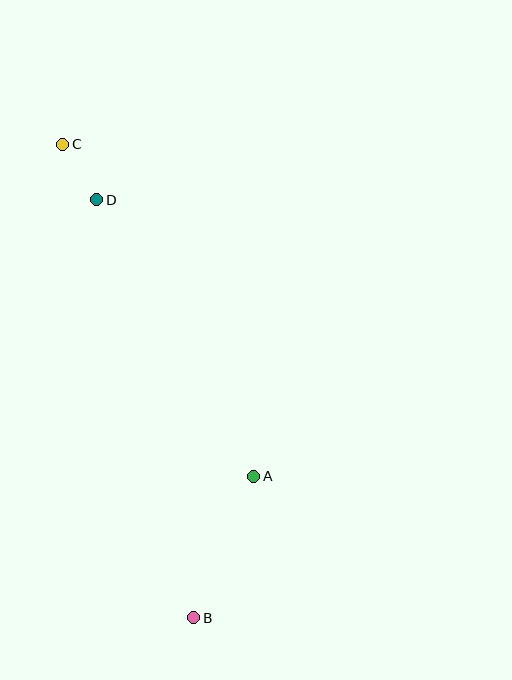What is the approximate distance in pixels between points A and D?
The distance between A and D is approximately 318 pixels.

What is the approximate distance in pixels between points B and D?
The distance between B and D is approximately 429 pixels.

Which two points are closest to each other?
Points C and D are closest to each other.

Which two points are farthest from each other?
Points B and C are farthest from each other.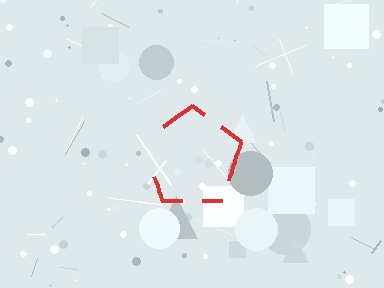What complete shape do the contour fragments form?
The contour fragments form a pentagon.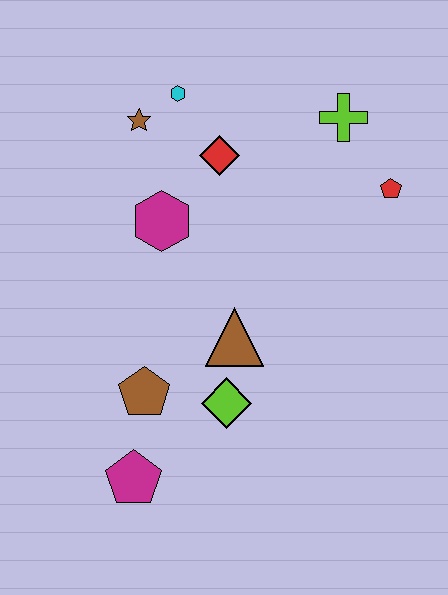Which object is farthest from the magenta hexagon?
The magenta pentagon is farthest from the magenta hexagon.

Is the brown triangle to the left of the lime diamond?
No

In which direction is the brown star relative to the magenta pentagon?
The brown star is above the magenta pentagon.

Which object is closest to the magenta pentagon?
The brown pentagon is closest to the magenta pentagon.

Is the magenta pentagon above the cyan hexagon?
No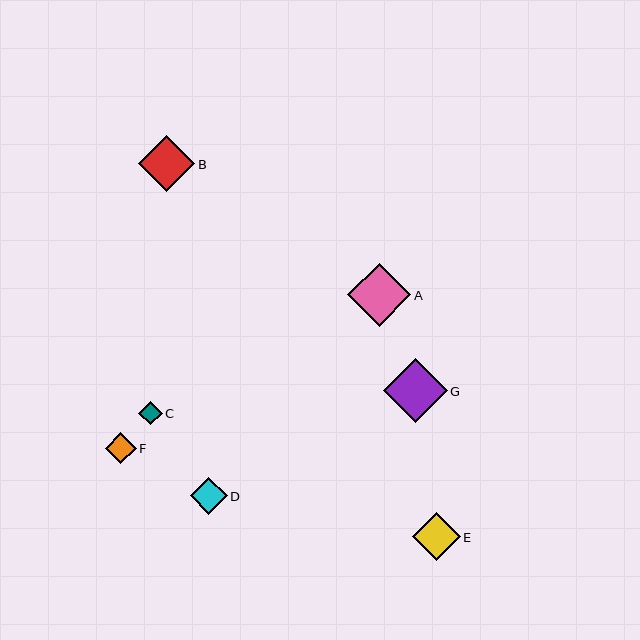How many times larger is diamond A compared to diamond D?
Diamond A is approximately 1.7 times the size of diamond D.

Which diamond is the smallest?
Diamond C is the smallest with a size of approximately 24 pixels.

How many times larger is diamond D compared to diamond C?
Diamond D is approximately 1.6 times the size of diamond C.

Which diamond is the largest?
Diamond A is the largest with a size of approximately 64 pixels.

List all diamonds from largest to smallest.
From largest to smallest: A, G, B, E, D, F, C.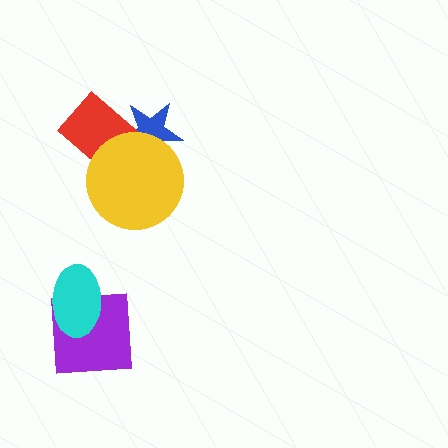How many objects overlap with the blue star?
2 objects overlap with the blue star.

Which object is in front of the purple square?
The cyan ellipse is in front of the purple square.